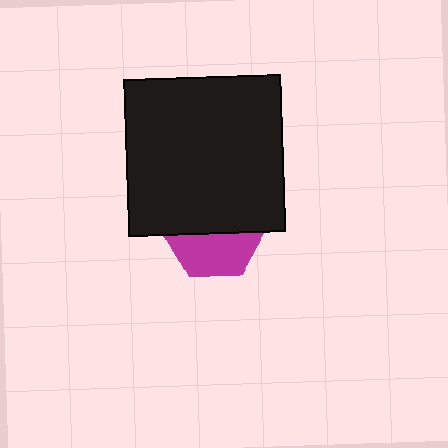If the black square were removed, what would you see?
You would see the complete magenta hexagon.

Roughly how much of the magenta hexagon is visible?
A small part of it is visible (roughly 43%).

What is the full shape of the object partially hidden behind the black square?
The partially hidden object is a magenta hexagon.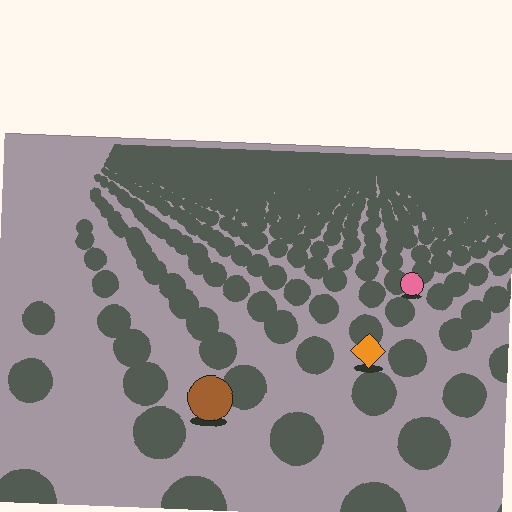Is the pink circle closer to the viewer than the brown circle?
No. The brown circle is closer — you can tell from the texture gradient: the ground texture is coarser near it.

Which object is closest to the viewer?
The brown circle is closest. The texture marks near it are larger and more spread out.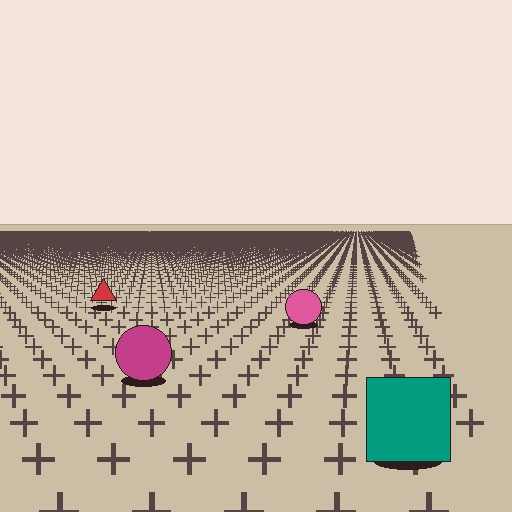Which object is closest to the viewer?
The teal square is closest. The texture marks near it are larger and more spread out.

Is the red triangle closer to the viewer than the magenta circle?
No. The magenta circle is closer — you can tell from the texture gradient: the ground texture is coarser near it.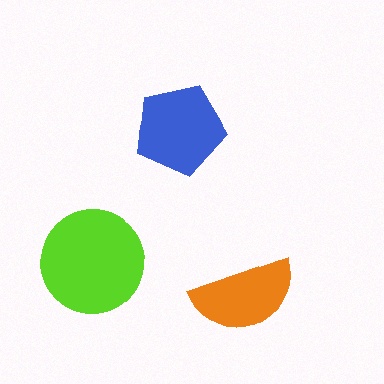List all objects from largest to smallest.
The lime circle, the blue pentagon, the orange semicircle.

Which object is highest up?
The blue pentagon is topmost.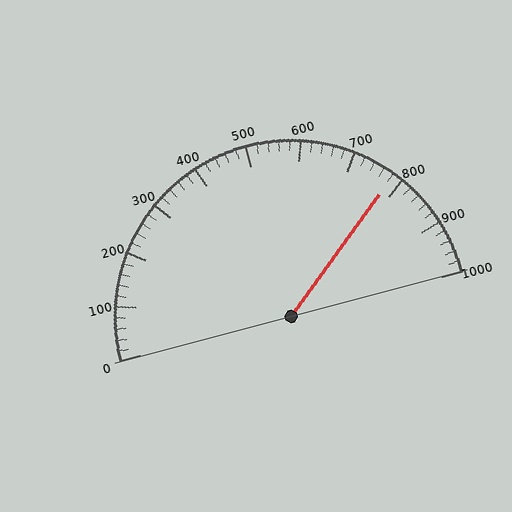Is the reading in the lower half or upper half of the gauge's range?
The reading is in the upper half of the range (0 to 1000).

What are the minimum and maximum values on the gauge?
The gauge ranges from 0 to 1000.